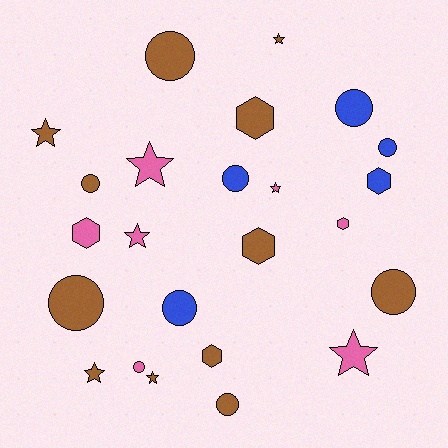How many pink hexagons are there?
There are 2 pink hexagons.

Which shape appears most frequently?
Circle, with 10 objects.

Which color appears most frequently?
Brown, with 12 objects.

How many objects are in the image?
There are 24 objects.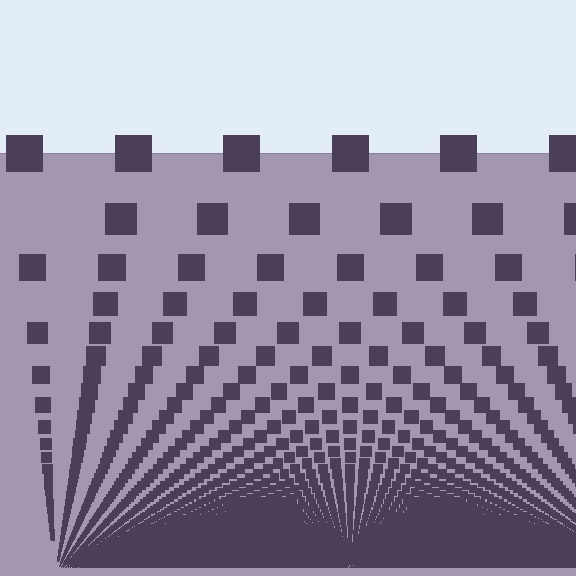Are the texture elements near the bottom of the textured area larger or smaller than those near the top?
Smaller. The gradient is inverted — elements near the bottom are smaller and denser.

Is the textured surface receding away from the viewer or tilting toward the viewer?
The surface appears to tilt toward the viewer. Texture elements get larger and sparser toward the top.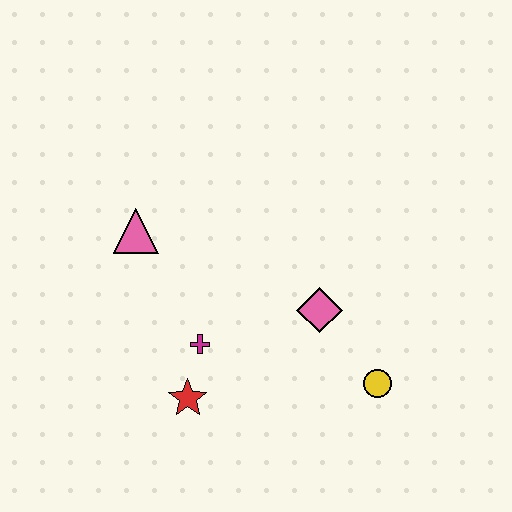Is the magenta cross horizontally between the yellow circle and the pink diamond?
No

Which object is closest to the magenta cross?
The red star is closest to the magenta cross.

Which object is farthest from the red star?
The yellow circle is farthest from the red star.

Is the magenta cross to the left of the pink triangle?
No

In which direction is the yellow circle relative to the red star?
The yellow circle is to the right of the red star.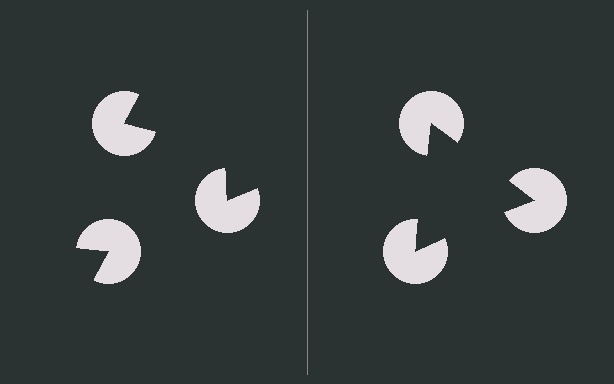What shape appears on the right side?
An illusory triangle.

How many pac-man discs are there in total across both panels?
6 — 3 on each side.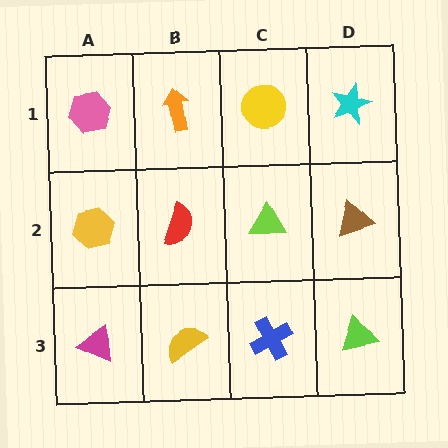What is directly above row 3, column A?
A yellow hexagon.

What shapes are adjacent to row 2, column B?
An orange arrow (row 1, column B), a yellow semicircle (row 3, column B), a yellow hexagon (row 2, column A), a lime triangle (row 2, column C).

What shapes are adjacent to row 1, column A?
A yellow hexagon (row 2, column A), an orange arrow (row 1, column B).